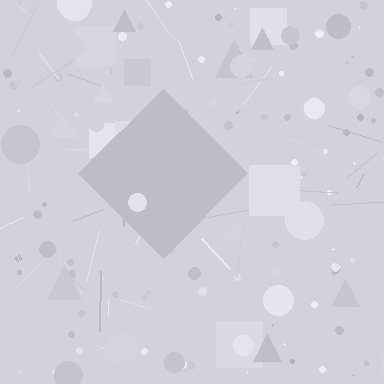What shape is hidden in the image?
A diamond is hidden in the image.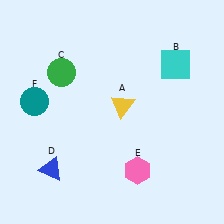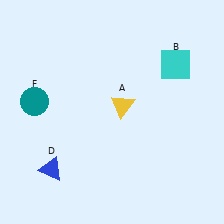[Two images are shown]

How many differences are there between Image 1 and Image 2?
There are 2 differences between the two images.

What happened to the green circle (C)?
The green circle (C) was removed in Image 2. It was in the top-left area of Image 1.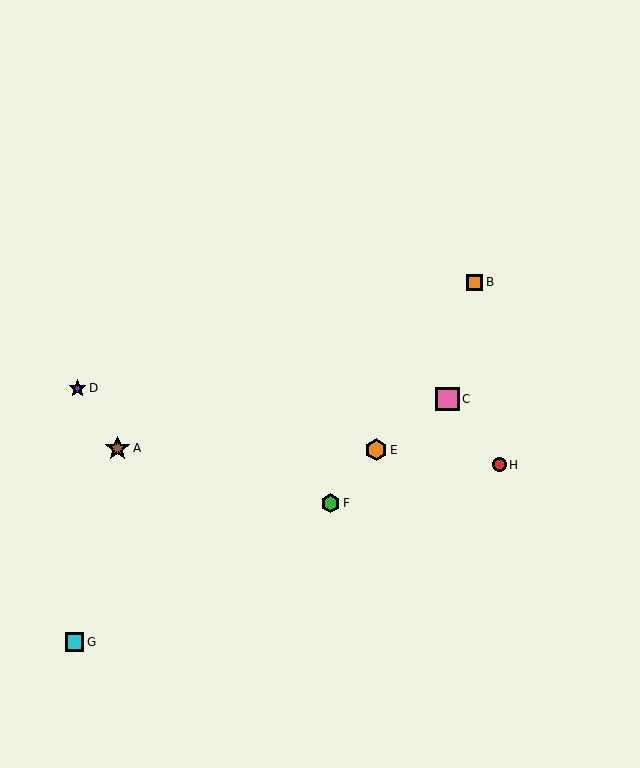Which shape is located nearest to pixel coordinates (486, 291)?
The orange square (labeled B) at (475, 282) is nearest to that location.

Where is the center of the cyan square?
The center of the cyan square is at (75, 642).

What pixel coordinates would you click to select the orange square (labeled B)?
Click at (475, 282) to select the orange square B.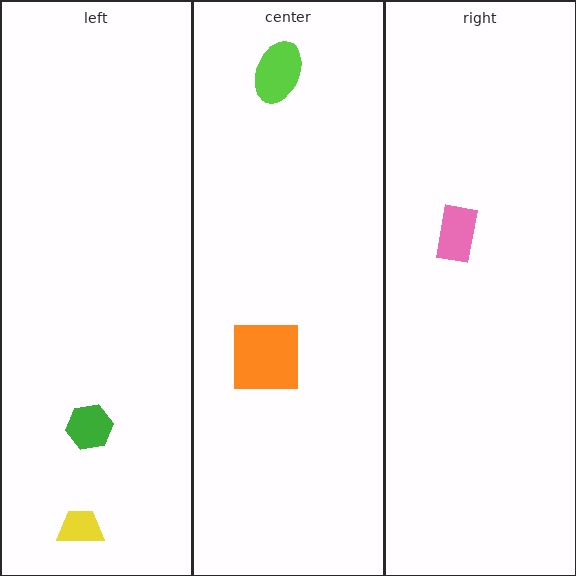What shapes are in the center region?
The lime ellipse, the orange square.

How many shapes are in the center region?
2.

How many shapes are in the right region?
1.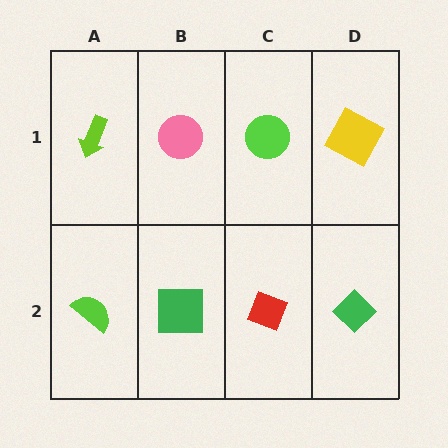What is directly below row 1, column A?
A lime semicircle.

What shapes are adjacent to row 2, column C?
A lime circle (row 1, column C), a green square (row 2, column B), a green diamond (row 2, column D).